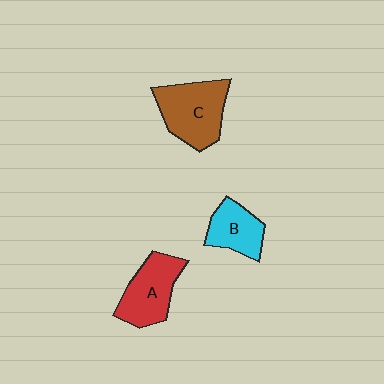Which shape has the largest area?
Shape C (brown).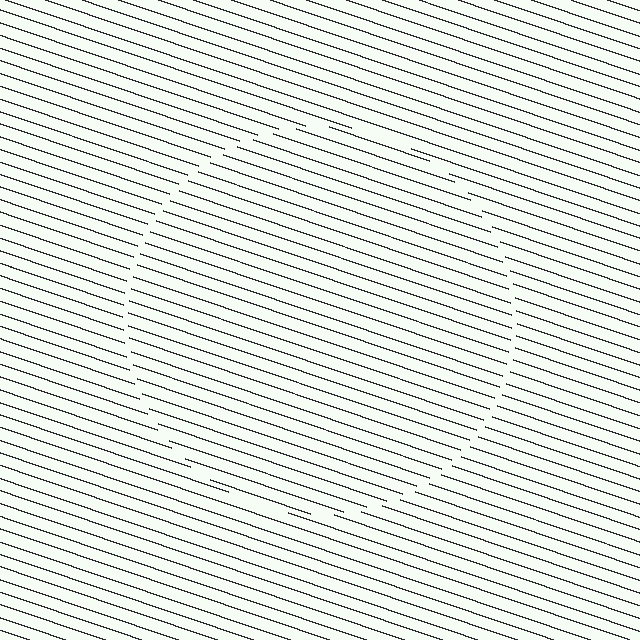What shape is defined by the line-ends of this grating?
An illusory circle. The interior of the shape contains the same grating, shifted by half a period — the contour is defined by the phase discontinuity where line-ends from the inner and outer gratings abut.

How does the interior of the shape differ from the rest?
The interior of the shape contains the same grating, shifted by half a period — the contour is defined by the phase discontinuity where line-ends from the inner and outer gratings abut.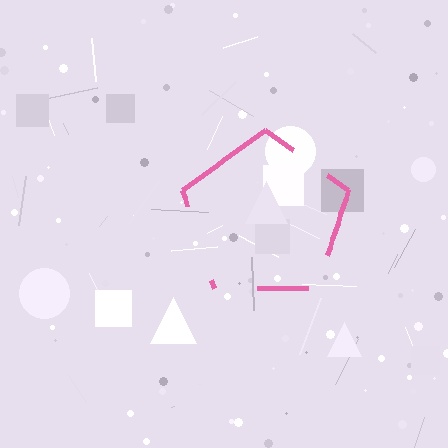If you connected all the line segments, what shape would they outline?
They would outline a pentagon.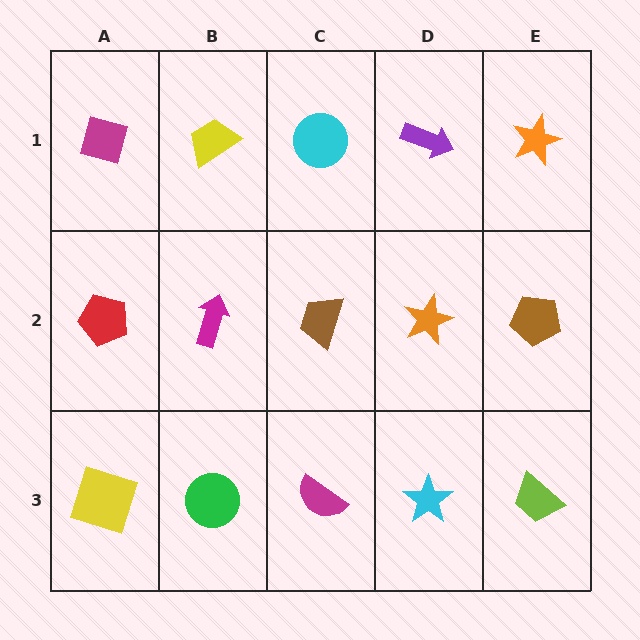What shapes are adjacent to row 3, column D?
An orange star (row 2, column D), a magenta semicircle (row 3, column C), a lime trapezoid (row 3, column E).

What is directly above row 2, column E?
An orange star.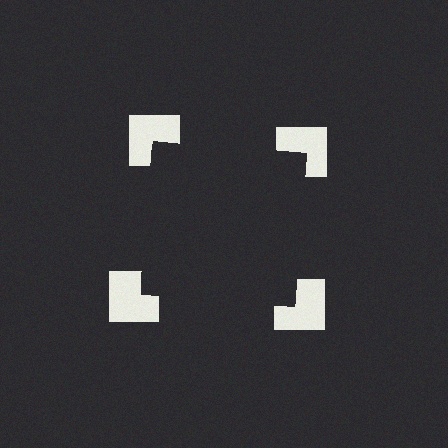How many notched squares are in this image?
There are 4 — one at each vertex of the illusory square.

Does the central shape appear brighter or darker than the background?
It typically appears slightly darker than the background, even though no actual brightness change is drawn.